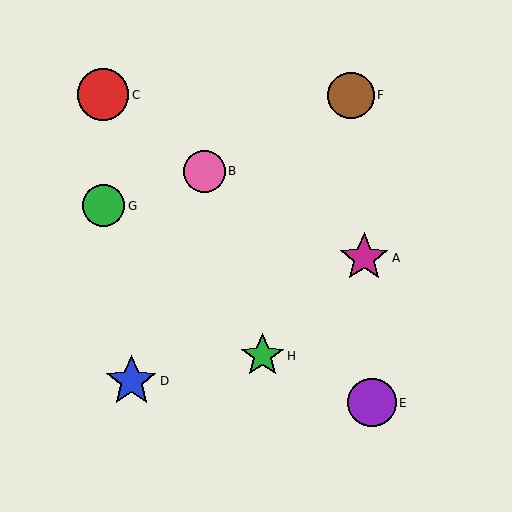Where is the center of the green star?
The center of the green star is at (263, 356).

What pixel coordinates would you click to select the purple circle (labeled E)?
Click at (372, 403) to select the purple circle E.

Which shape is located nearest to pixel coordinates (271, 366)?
The green star (labeled H) at (263, 356) is nearest to that location.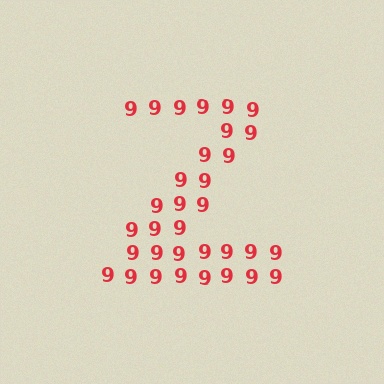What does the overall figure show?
The overall figure shows the letter Z.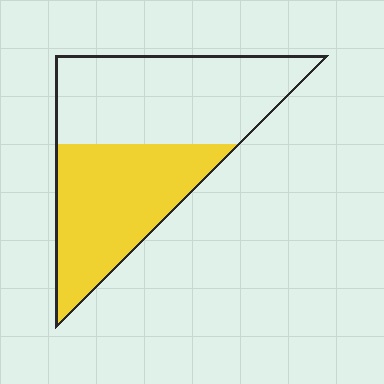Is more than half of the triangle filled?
No.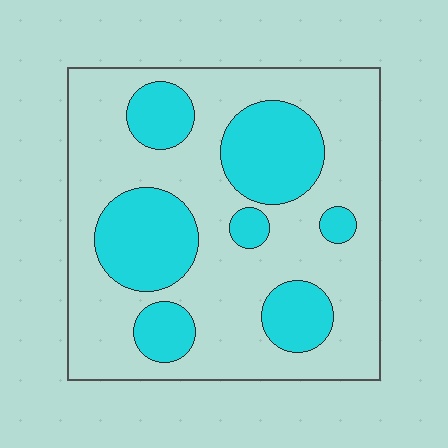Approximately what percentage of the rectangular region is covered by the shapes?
Approximately 30%.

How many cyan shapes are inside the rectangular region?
7.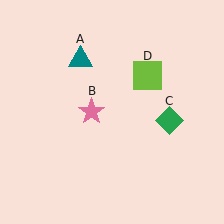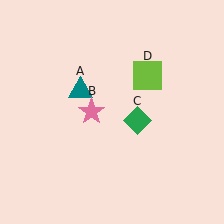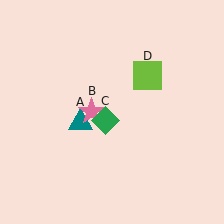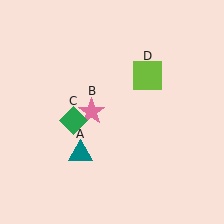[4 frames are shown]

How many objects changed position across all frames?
2 objects changed position: teal triangle (object A), green diamond (object C).